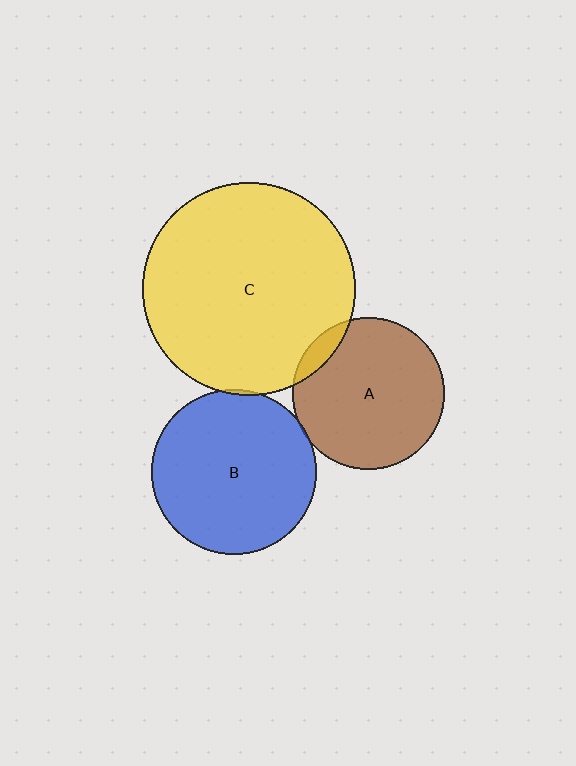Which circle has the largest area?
Circle C (yellow).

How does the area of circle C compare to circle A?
Approximately 2.0 times.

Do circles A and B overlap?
Yes.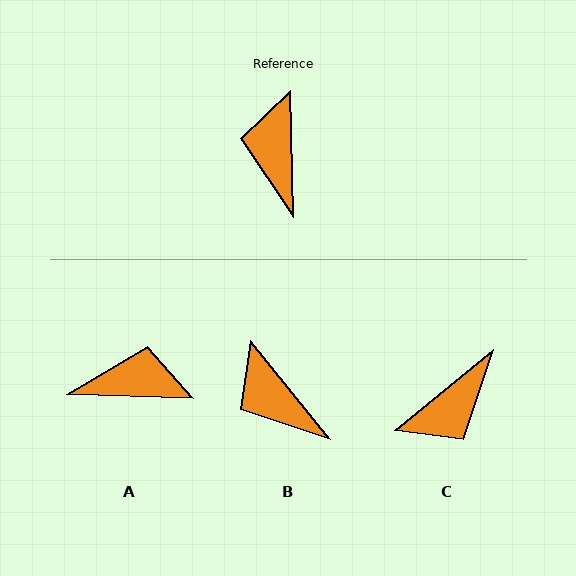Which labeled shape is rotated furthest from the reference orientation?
C, about 128 degrees away.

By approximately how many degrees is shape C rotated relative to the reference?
Approximately 128 degrees counter-clockwise.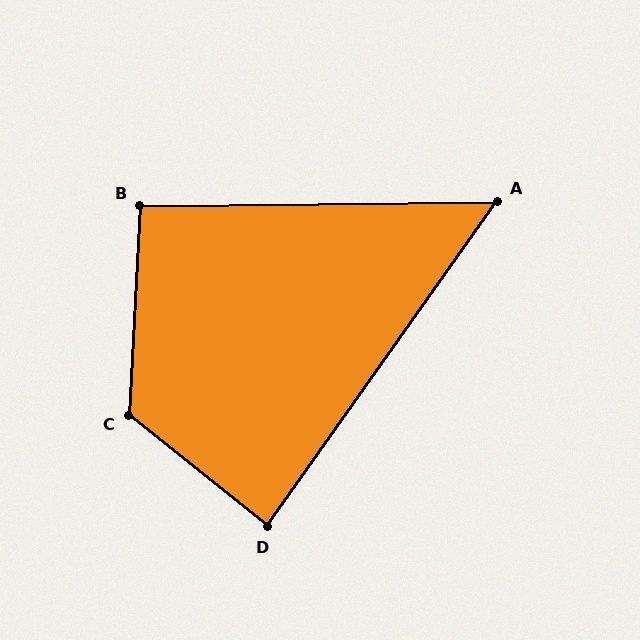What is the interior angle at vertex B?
Approximately 94 degrees (approximately right).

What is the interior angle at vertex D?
Approximately 86 degrees (approximately right).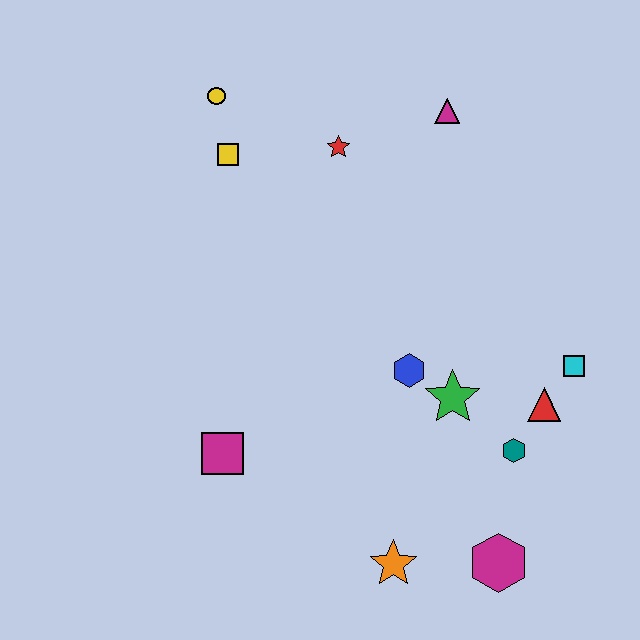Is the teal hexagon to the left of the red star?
No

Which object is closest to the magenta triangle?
The red star is closest to the magenta triangle.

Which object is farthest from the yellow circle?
The magenta hexagon is farthest from the yellow circle.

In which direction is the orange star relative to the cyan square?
The orange star is below the cyan square.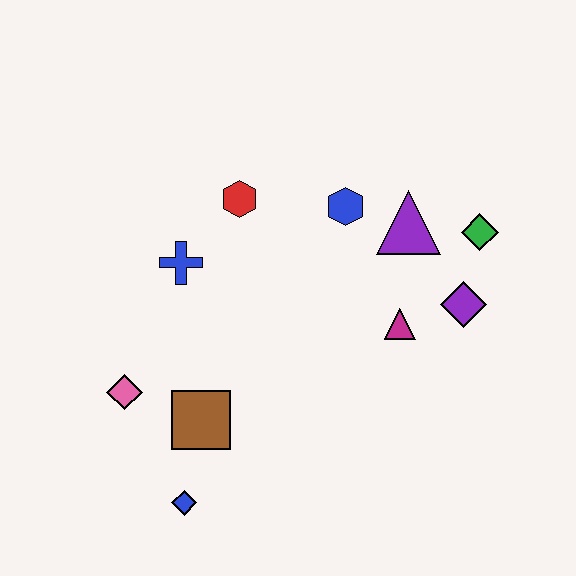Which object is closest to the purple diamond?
The magenta triangle is closest to the purple diamond.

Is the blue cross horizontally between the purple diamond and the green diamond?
No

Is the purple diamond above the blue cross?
No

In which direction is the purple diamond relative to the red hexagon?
The purple diamond is to the right of the red hexagon.